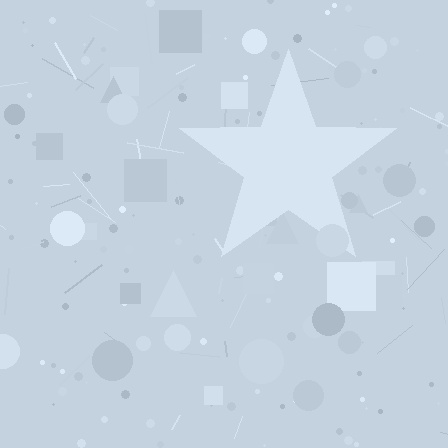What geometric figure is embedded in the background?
A star is embedded in the background.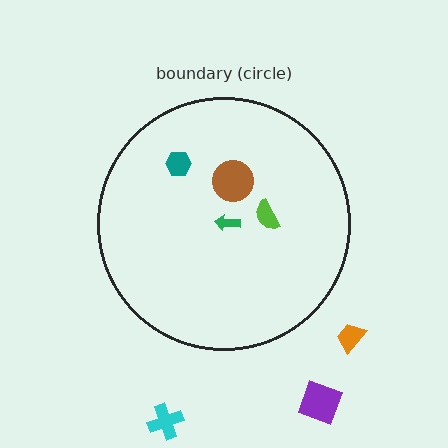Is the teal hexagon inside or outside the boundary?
Inside.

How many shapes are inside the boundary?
4 inside, 3 outside.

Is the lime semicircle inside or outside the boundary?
Inside.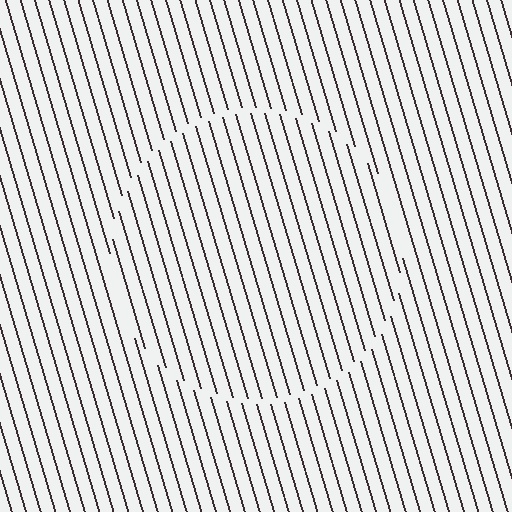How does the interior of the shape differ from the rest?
The interior of the shape contains the same grating, shifted by half a period — the contour is defined by the phase discontinuity where line-ends from the inner and outer gratings abut.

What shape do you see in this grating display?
An illusory circle. The interior of the shape contains the same grating, shifted by half a period — the contour is defined by the phase discontinuity where line-ends from the inner and outer gratings abut.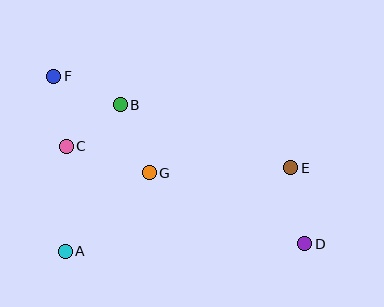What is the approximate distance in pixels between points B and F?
The distance between B and F is approximately 73 pixels.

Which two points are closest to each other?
Points B and C are closest to each other.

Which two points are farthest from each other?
Points D and F are farthest from each other.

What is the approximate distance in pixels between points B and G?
The distance between B and G is approximately 74 pixels.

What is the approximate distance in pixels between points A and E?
The distance between A and E is approximately 240 pixels.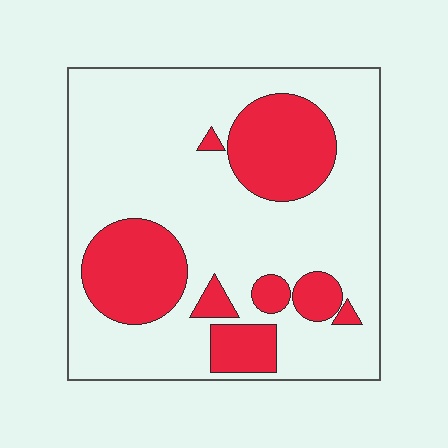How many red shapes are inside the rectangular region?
8.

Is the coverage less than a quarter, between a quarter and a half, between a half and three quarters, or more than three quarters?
Between a quarter and a half.